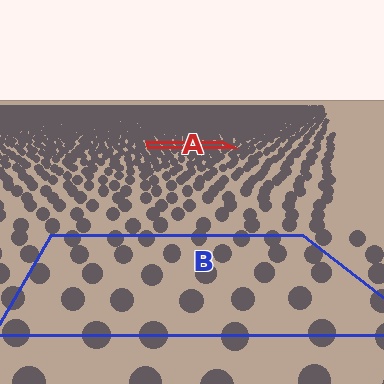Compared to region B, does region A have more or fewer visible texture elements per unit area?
Region A has more texture elements per unit area — they are packed more densely because it is farther away.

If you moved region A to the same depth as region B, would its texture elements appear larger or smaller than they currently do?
They would appear larger. At a closer depth, the same texture elements are projected at a bigger on-screen size.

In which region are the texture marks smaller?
The texture marks are smaller in region A, because it is farther away.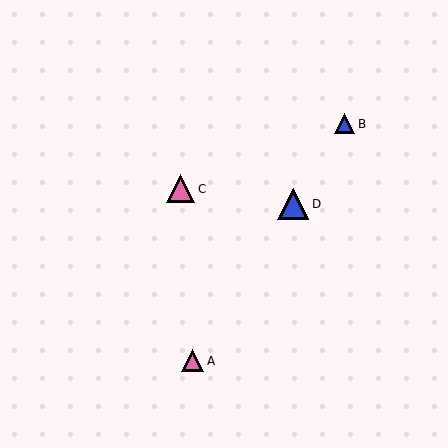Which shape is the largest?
The blue triangle (labeled D) is the largest.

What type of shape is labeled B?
Shape B is a blue triangle.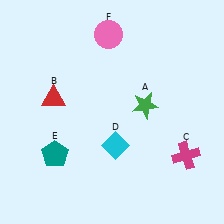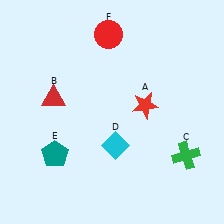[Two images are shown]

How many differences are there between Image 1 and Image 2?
There are 3 differences between the two images.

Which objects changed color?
A changed from green to red. C changed from magenta to green. F changed from pink to red.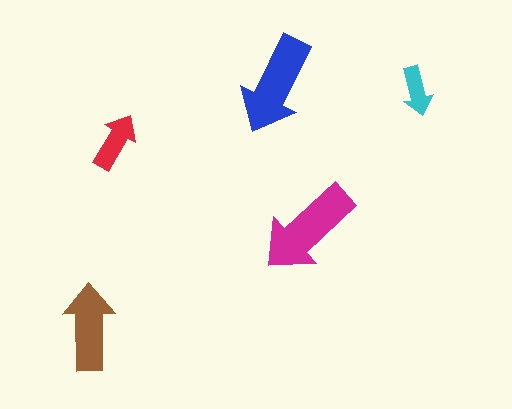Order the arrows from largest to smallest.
the magenta one, the blue one, the brown one, the red one, the cyan one.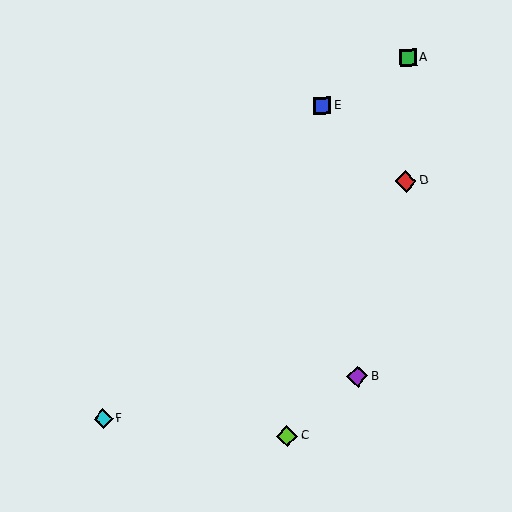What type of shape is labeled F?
Shape F is a cyan diamond.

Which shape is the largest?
The lime diamond (labeled C) is the largest.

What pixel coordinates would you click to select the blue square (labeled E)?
Click at (322, 106) to select the blue square E.